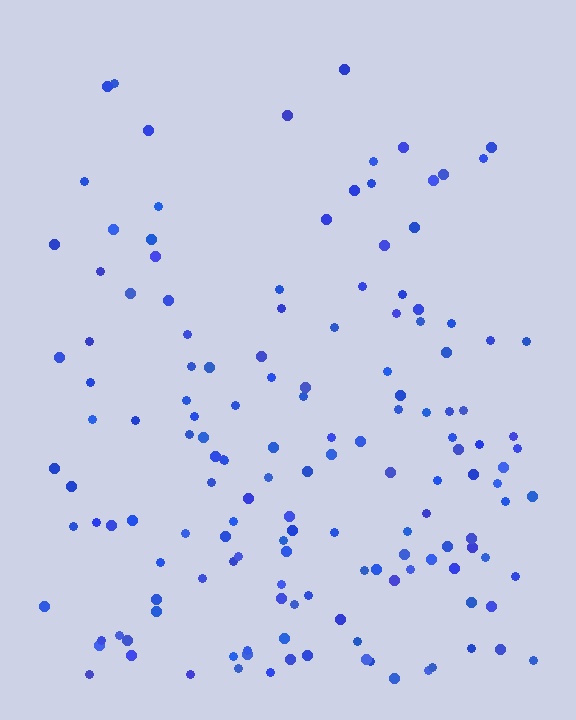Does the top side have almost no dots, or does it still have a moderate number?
Still a moderate number, just noticeably fewer than the bottom.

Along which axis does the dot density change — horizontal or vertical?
Vertical.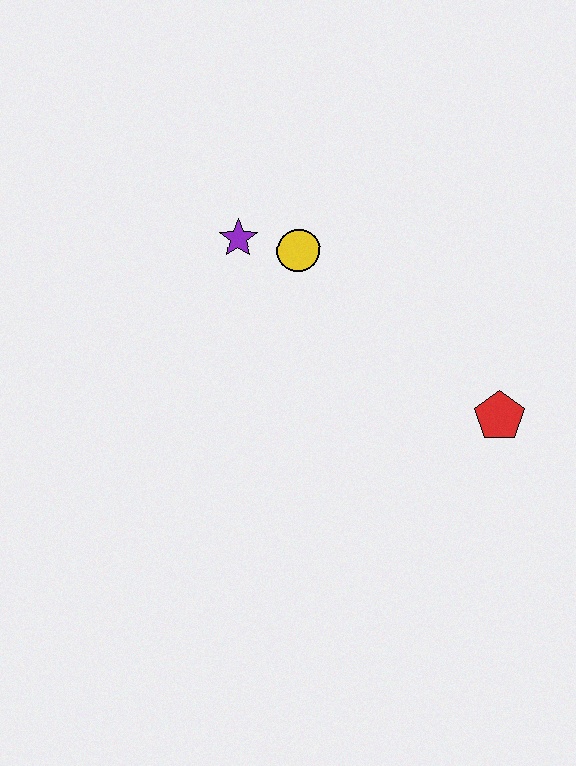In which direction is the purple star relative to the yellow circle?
The purple star is to the left of the yellow circle.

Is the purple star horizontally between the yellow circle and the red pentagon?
No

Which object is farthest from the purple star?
The red pentagon is farthest from the purple star.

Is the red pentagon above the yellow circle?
No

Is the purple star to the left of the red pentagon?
Yes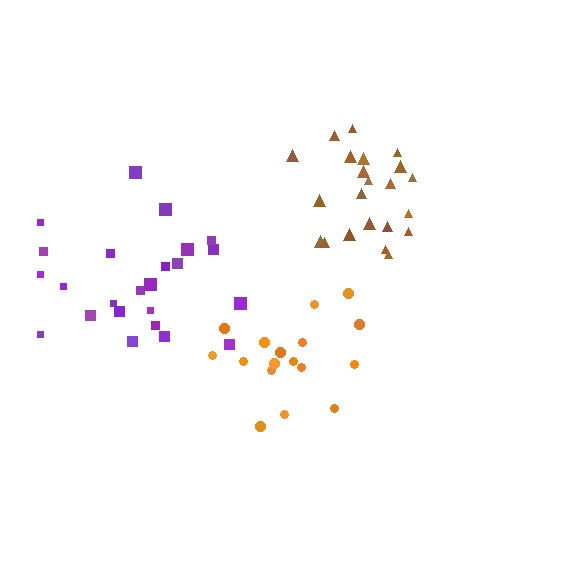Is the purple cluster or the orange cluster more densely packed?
Purple.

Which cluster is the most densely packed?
Brown.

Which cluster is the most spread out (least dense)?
Orange.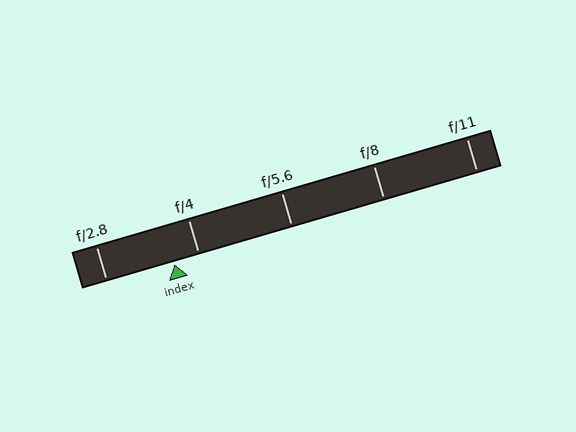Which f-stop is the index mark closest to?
The index mark is closest to f/4.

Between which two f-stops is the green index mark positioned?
The index mark is between f/2.8 and f/4.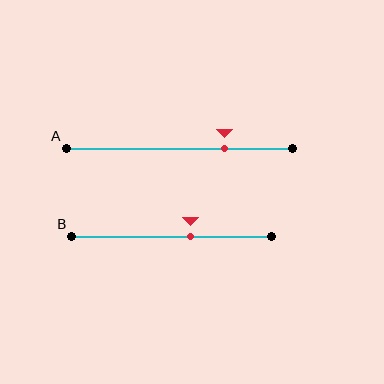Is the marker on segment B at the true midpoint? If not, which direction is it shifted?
No, the marker on segment B is shifted to the right by about 9% of the segment length.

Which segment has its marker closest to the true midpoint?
Segment B has its marker closest to the true midpoint.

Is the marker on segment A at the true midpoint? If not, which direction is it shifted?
No, the marker on segment A is shifted to the right by about 20% of the segment length.